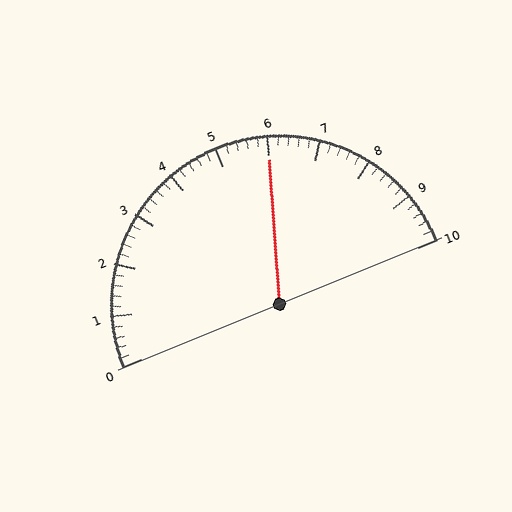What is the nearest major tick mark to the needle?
The nearest major tick mark is 6.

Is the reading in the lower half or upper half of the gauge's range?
The reading is in the upper half of the range (0 to 10).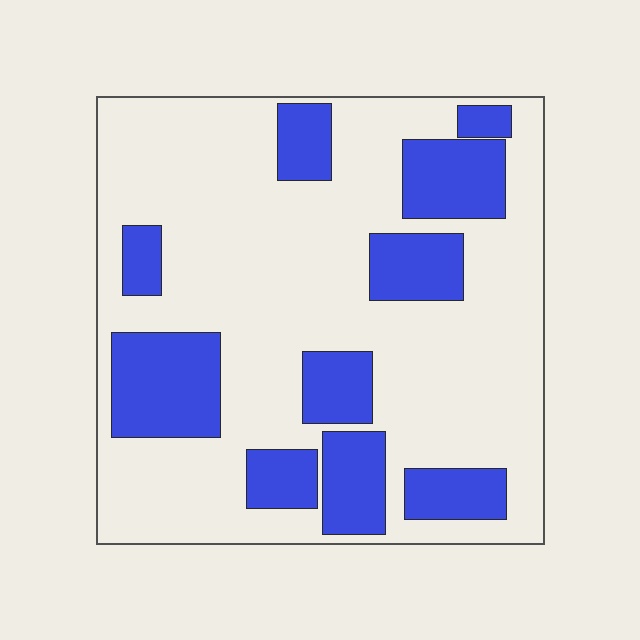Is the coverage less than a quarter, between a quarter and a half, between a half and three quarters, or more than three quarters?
Between a quarter and a half.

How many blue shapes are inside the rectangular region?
10.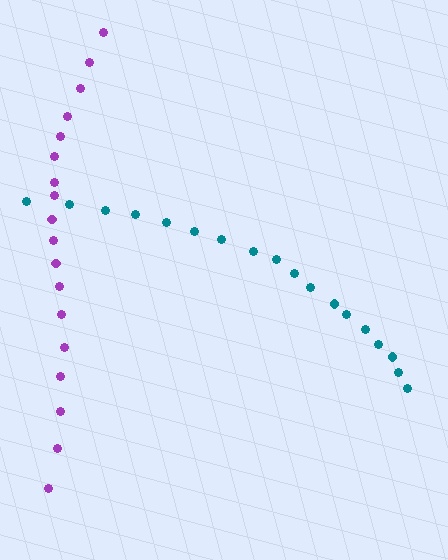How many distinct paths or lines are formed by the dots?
There are 2 distinct paths.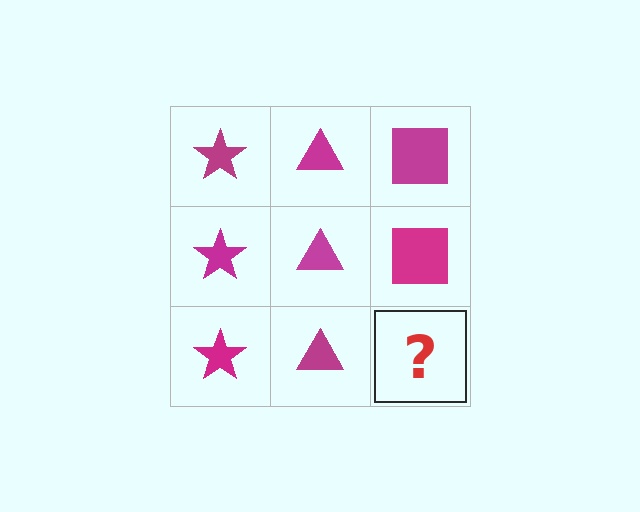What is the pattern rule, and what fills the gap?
The rule is that each column has a consistent shape. The gap should be filled with a magenta square.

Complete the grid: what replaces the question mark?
The question mark should be replaced with a magenta square.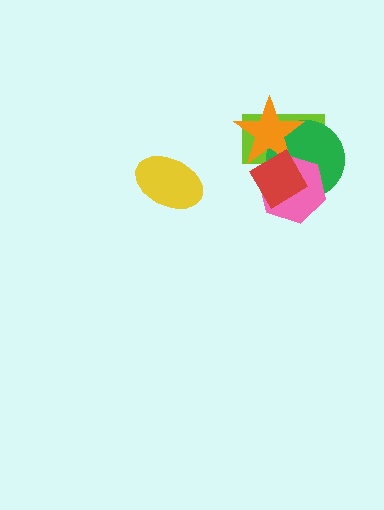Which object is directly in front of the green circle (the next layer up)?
The pink hexagon is directly in front of the green circle.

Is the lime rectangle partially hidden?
Yes, it is partially covered by another shape.